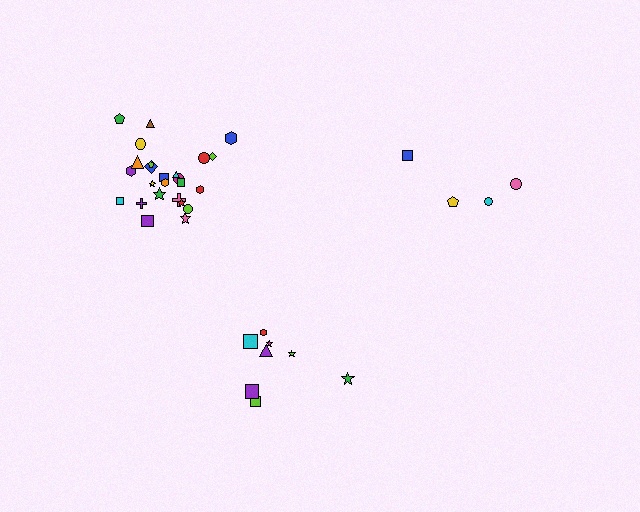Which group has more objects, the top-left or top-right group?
The top-left group.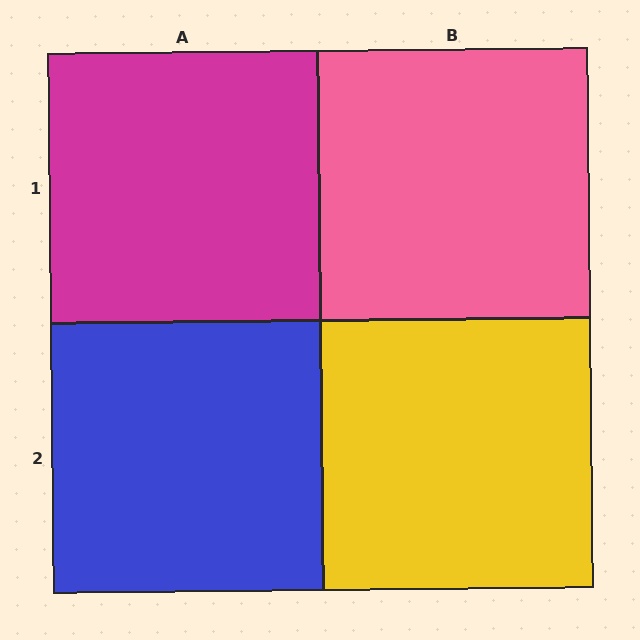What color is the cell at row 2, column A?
Blue.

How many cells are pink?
1 cell is pink.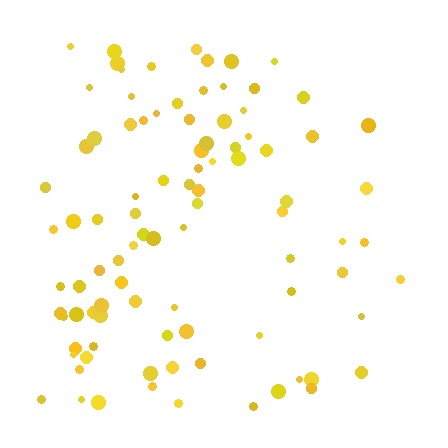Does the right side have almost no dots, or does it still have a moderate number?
Still a moderate number, just noticeably fewer than the left.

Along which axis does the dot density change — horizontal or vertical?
Horizontal.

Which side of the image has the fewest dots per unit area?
The right.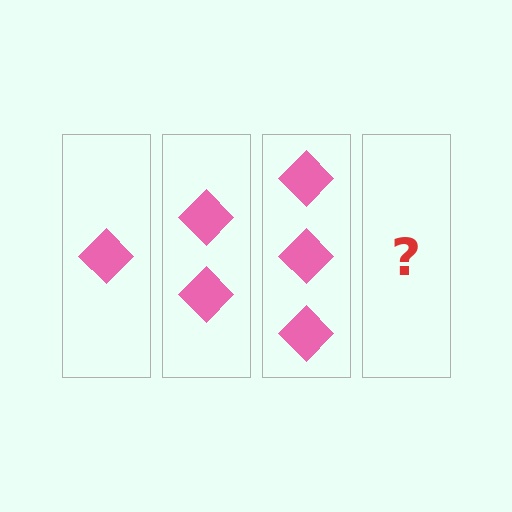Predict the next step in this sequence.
The next step is 4 diamonds.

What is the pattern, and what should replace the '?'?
The pattern is that each step adds one more diamond. The '?' should be 4 diamonds.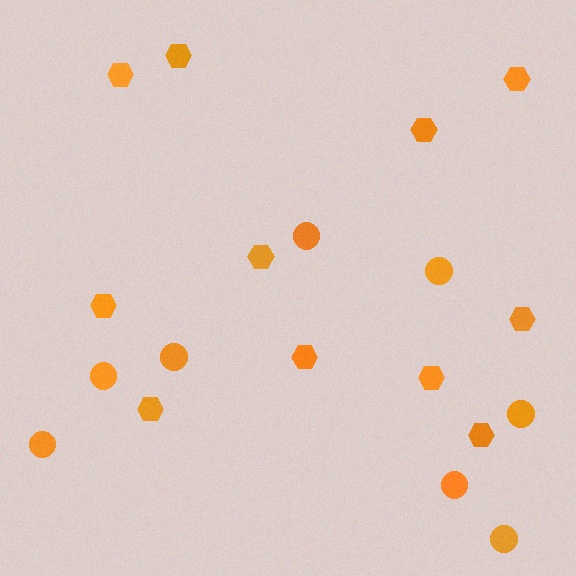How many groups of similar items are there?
There are 2 groups: one group of hexagons (11) and one group of circles (8).